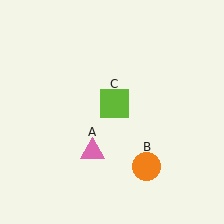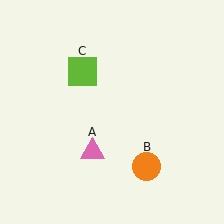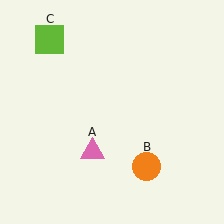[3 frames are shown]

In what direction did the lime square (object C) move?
The lime square (object C) moved up and to the left.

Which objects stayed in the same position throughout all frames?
Pink triangle (object A) and orange circle (object B) remained stationary.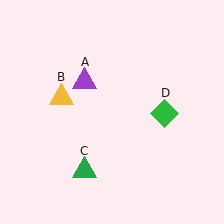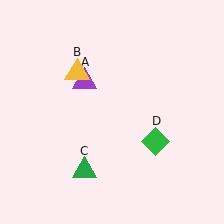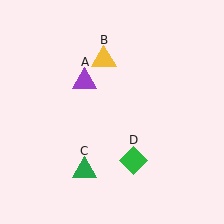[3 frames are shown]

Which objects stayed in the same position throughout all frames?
Purple triangle (object A) and green triangle (object C) remained stationary.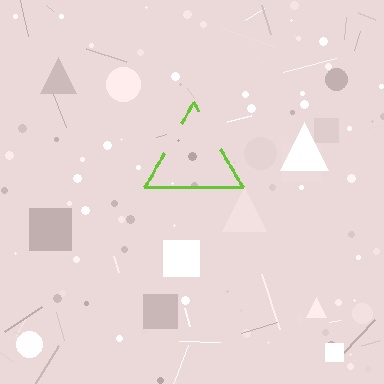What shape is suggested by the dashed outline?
The dashed outline suggests a triangle.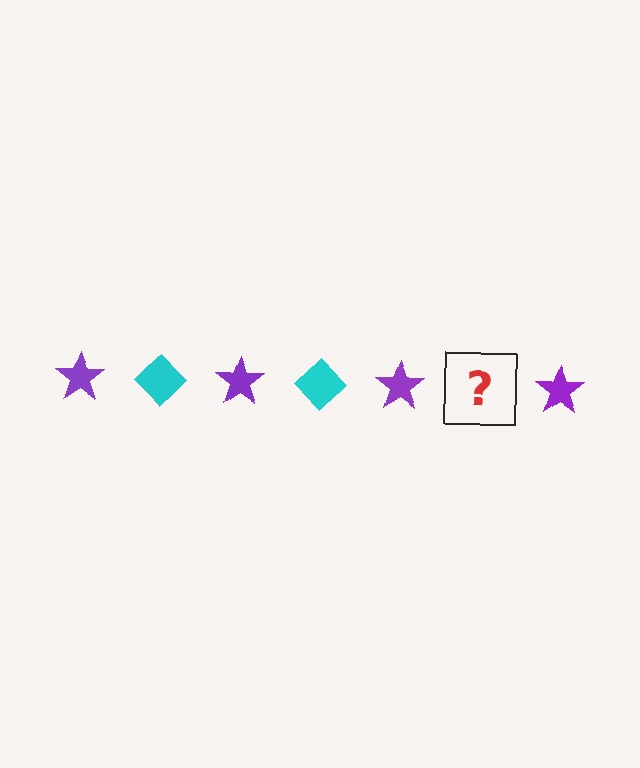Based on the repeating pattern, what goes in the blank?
The blank should be a cyan diamond.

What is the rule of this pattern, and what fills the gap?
The rule is that the pattern alternates between purple star and cyan diamond. The gap should be filled with a cyan diamond.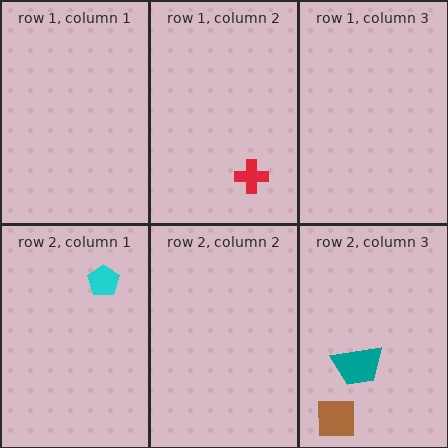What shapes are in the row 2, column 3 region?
The brown square, the teal trapezoid.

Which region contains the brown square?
The row 2, column 3 region.